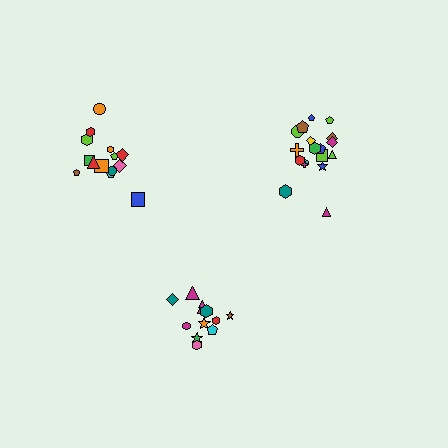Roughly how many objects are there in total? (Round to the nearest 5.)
Roughly 45 objects in total.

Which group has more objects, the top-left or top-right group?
The top-right group.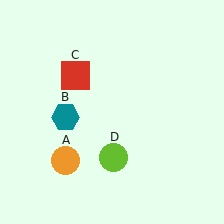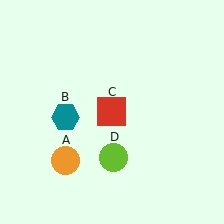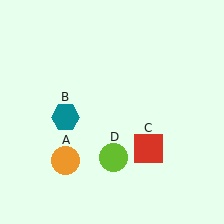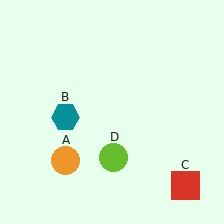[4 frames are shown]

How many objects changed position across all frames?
1 object changed position: red square (object C).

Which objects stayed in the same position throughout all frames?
Orange circle (object A) and teal hexagon (object B) and lime circle (object D) remained stationary.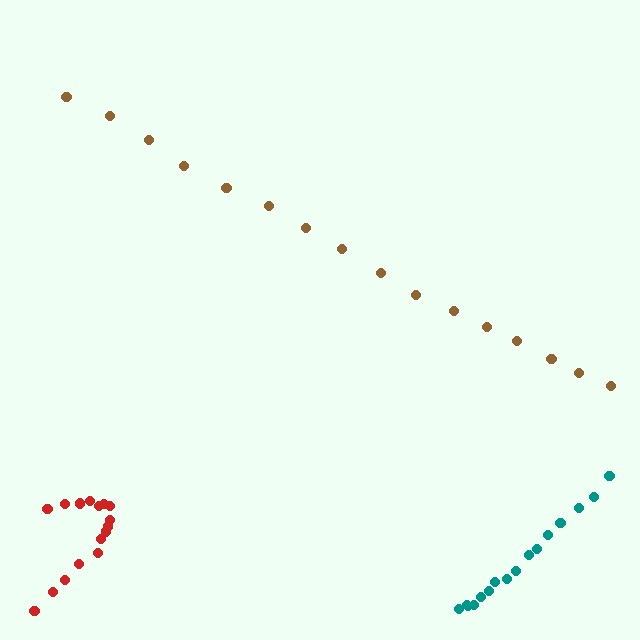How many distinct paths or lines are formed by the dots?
There are 3 distinct paths.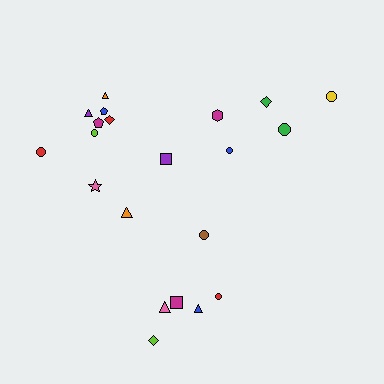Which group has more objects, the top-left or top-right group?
The top-left group.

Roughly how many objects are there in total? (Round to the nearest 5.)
Roughly 20 objects in total.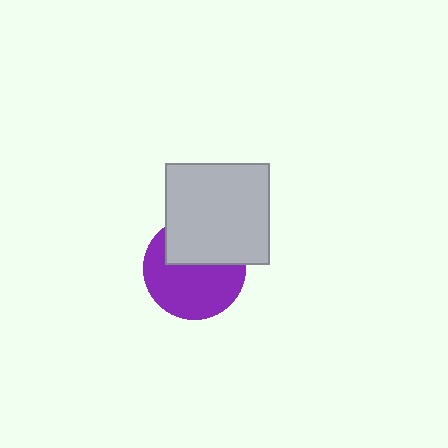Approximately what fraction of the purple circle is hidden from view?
Roughly 39% of the purple circle is hidden behind the light gray rectangle.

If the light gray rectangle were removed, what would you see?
You would see the complete purple circle.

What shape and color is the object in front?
The object in front is a light gray rectangle.